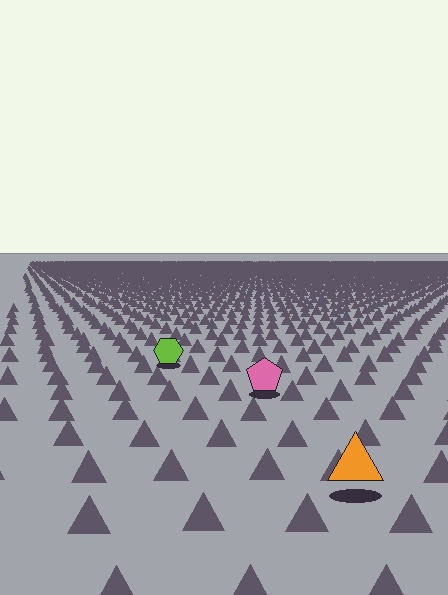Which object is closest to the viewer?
The orange triangle is closest. The texture marks near it are larger and more spread out.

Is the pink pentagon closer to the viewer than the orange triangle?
No. The orange triangle is closer — you can tell from the texture gradient: the ground texture is coarser near it.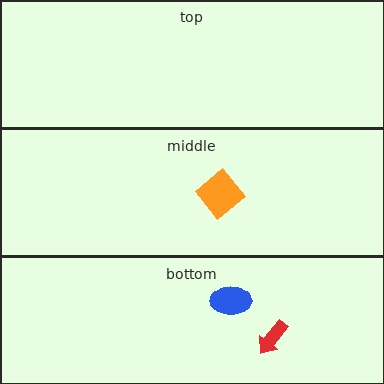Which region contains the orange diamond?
The middle region.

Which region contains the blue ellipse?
The bottom region.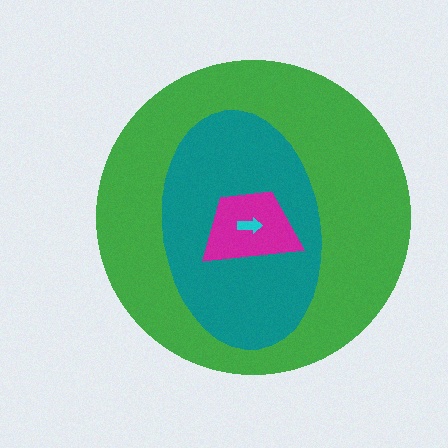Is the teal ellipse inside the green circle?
Yes.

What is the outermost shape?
The green circle.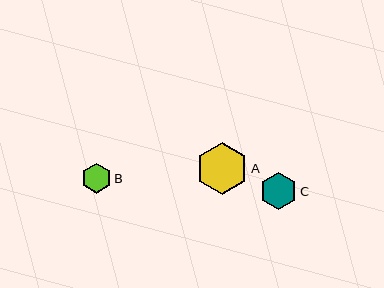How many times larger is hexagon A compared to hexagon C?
Hexagon A is approximately 1.4 times the size of hexagon C.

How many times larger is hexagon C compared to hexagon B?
Hexagon C is approximately 1.3 times the size of hexagon B.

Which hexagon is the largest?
Hexagon A is the largest with a size of approximately 53 pixels.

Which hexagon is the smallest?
Hexagon B is the smallest with a size of approximately 30 pixels.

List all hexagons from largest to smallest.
From largest to smallest: A, C, B.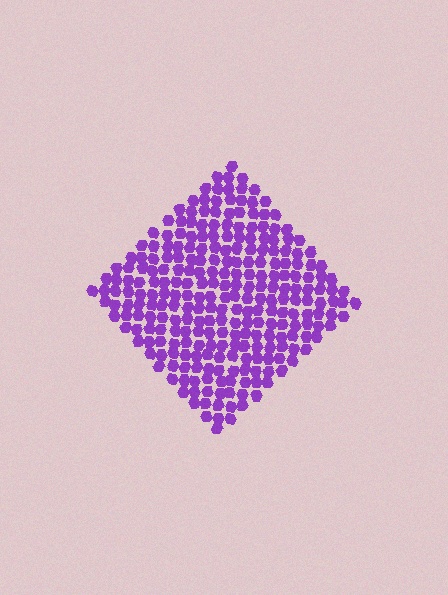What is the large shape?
The large shape is a diamond.